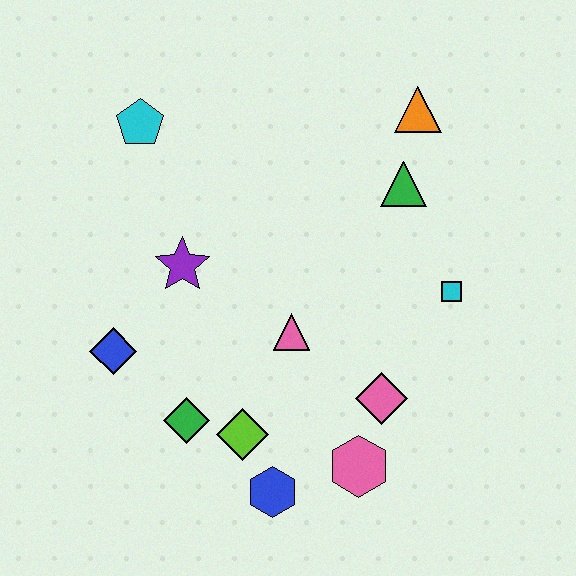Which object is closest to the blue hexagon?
The lime diamond is closest to the blue hexagon.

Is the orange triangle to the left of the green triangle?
No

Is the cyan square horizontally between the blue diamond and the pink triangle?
No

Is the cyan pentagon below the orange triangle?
Yes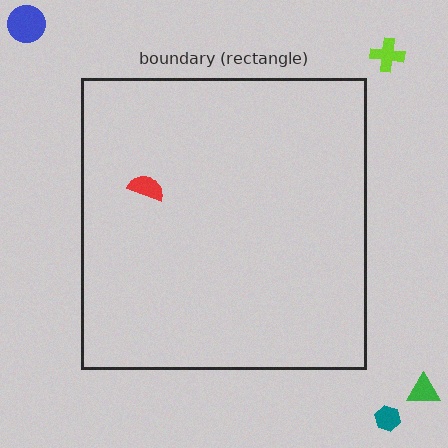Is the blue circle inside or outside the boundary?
Outside.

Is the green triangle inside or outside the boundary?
Outside.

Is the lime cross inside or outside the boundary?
Outside.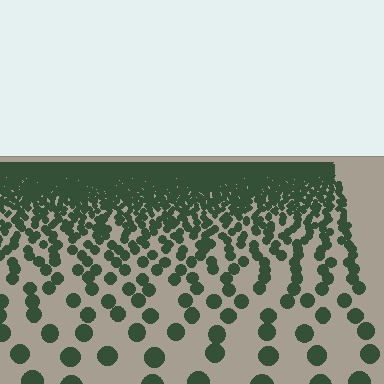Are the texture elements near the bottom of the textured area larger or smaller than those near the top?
Larger. Near the bottom, elements are closer to the viewer and appear at a bigger on-screen size.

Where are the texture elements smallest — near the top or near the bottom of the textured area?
Near the top.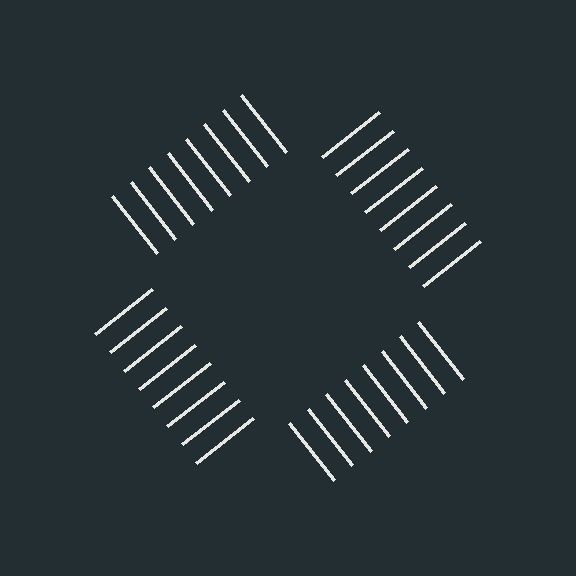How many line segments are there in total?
32 — 8 along each of the 4 edges.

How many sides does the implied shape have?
4 sides — the line-ends trace a square.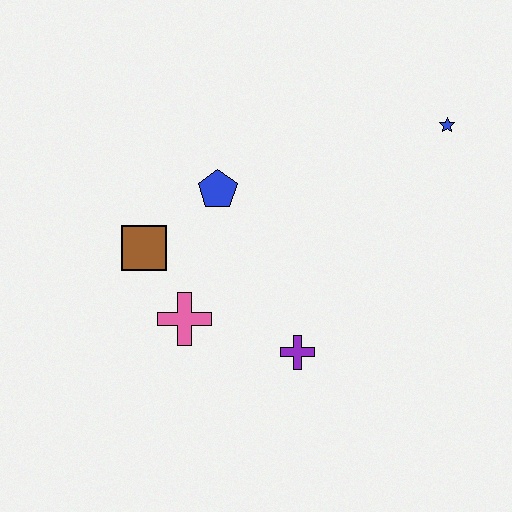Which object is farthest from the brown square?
The blue star is farthest from the brown square.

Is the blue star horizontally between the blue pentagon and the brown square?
No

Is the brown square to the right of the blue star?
No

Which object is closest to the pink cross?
The brown square is closest to the pink cross.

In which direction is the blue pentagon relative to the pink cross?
The blue pentagon is above the pink cross.